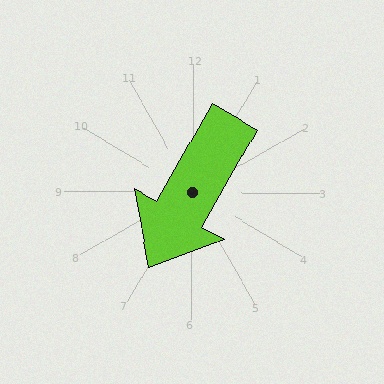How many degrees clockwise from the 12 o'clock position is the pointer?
Approximately 209 degrees.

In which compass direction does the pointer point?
Southwest.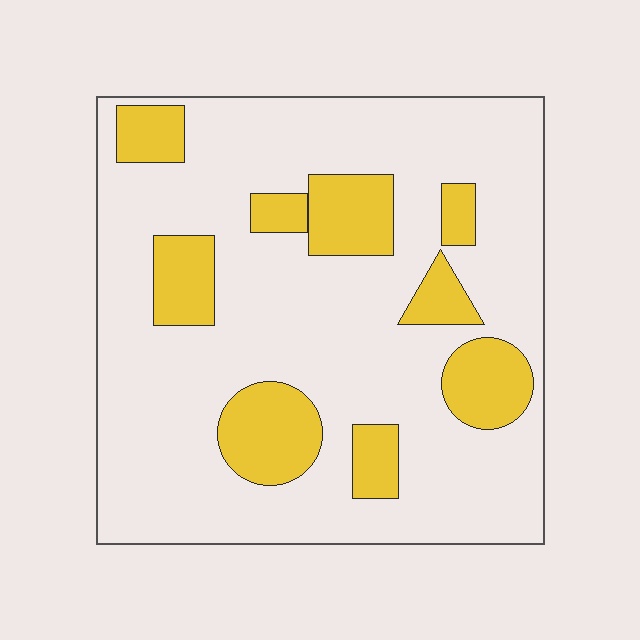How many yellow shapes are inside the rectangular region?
9.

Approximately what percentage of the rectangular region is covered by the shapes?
Approximately 20%.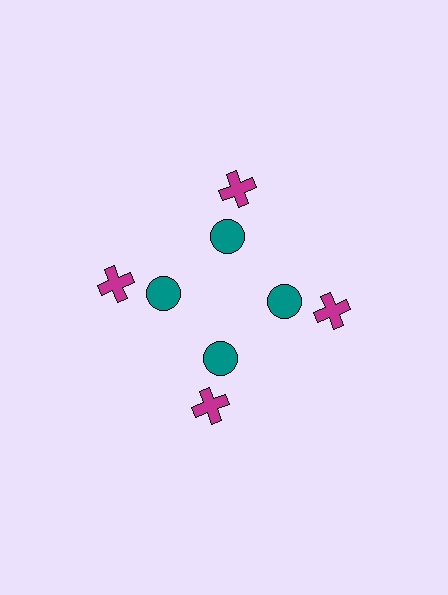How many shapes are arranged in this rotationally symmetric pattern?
There are 8 shapes, arranged in 4 groups of 2.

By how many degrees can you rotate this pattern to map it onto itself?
The pattern maps onto itself every 90 degrees of rotation.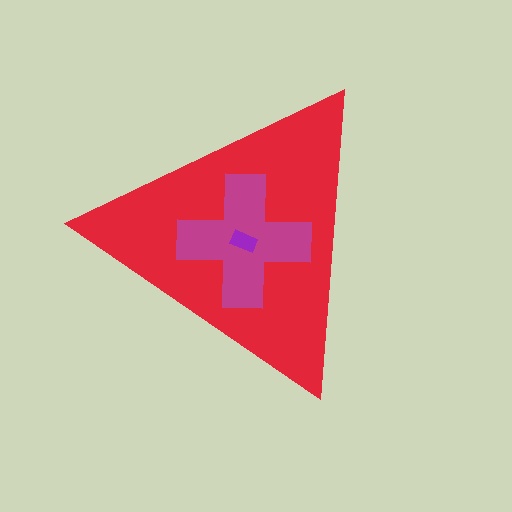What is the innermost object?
The purple rectangle.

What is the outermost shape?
The red triangle.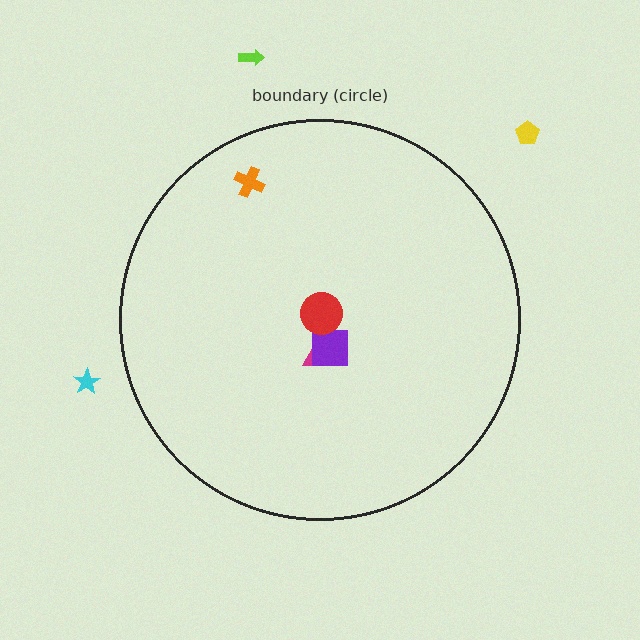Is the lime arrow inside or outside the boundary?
Outside.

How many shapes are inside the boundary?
4 inside, 3 outside.